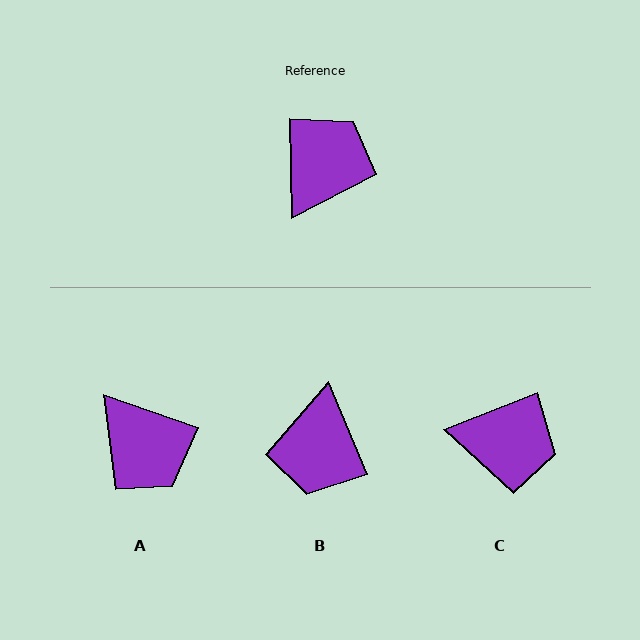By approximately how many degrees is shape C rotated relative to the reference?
Approximately 70 degrees clockwise.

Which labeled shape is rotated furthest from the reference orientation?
B, about 159 degrees away.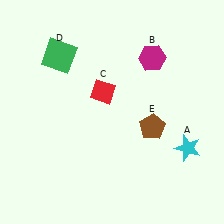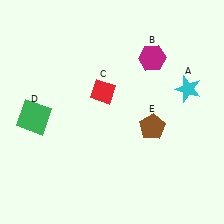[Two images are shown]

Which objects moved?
The objects that moved are: the cyan star (A), the green square (D).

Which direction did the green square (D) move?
The green square (D) moved down.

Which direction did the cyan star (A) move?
The cyan star (A) moved up.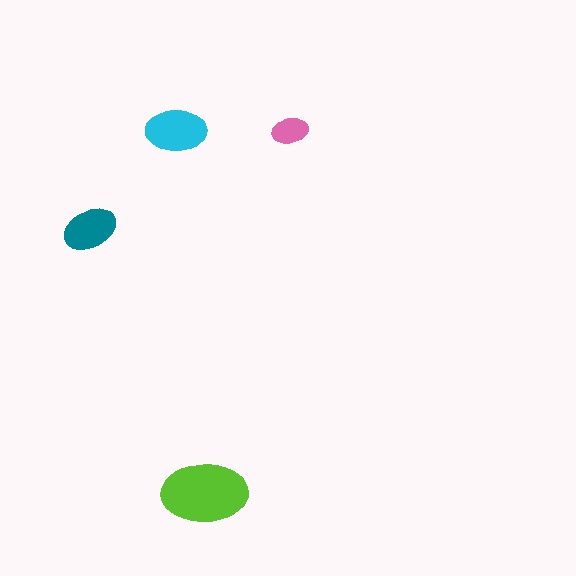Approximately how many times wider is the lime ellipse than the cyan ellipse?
About 1.5 times wider.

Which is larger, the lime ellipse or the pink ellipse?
The lime one.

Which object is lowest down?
The lime ellipse is bottommost.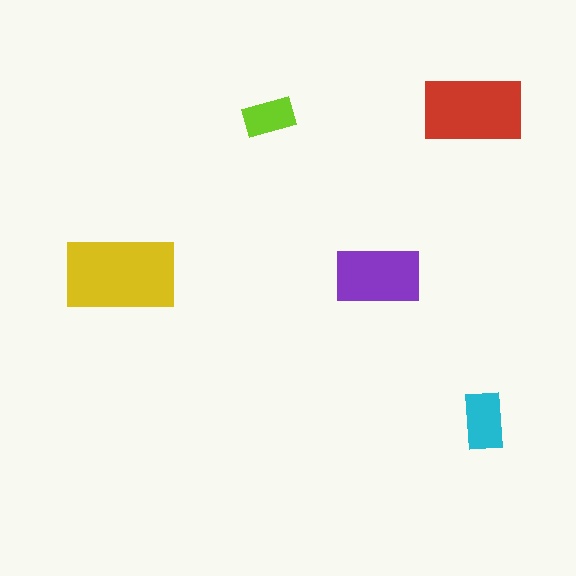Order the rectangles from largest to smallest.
the yellow one, the red one, the purple one, the cyan one, the lime one.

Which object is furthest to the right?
The cyan rectangle is rightmost.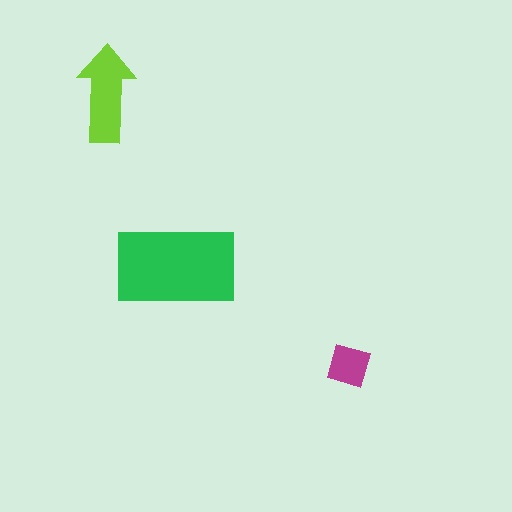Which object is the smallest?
The magenta diamond.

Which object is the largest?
The green rectangle.